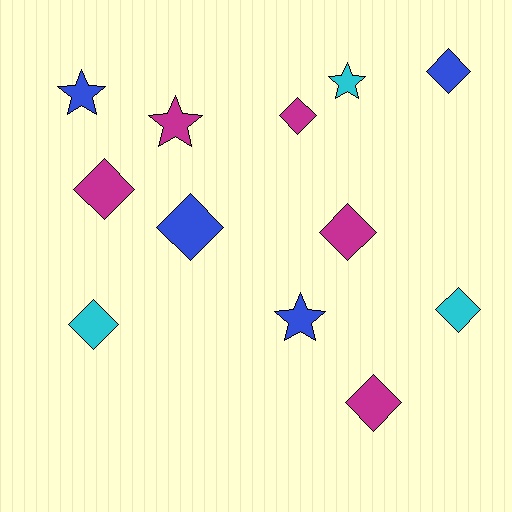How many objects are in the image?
There are 12 objects.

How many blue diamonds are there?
There are 2 blue diamonds.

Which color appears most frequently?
Magenta, with 5 objects.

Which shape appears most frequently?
Diamond, with 8 objects.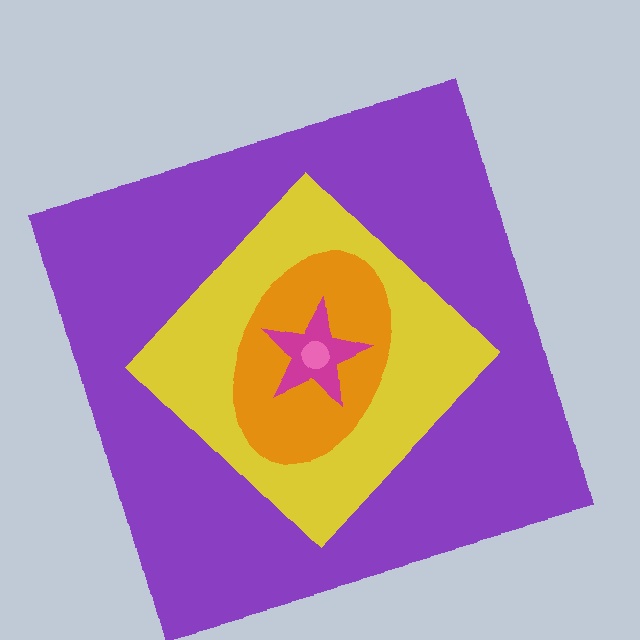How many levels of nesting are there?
5.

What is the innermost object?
The pink circle.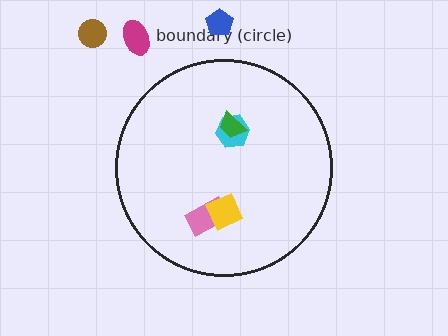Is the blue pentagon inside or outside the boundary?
Outside.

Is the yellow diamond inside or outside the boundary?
Inside.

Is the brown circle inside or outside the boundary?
Outside.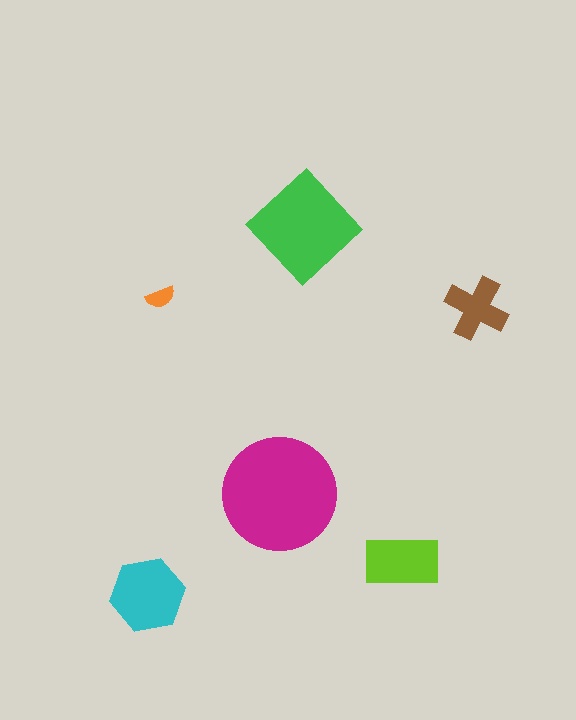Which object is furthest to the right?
The brown cross is rightmost.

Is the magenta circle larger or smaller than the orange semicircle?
Larger.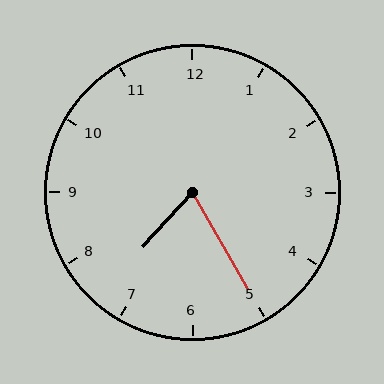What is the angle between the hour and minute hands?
Approximately 72 degrees.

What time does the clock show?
7:25.